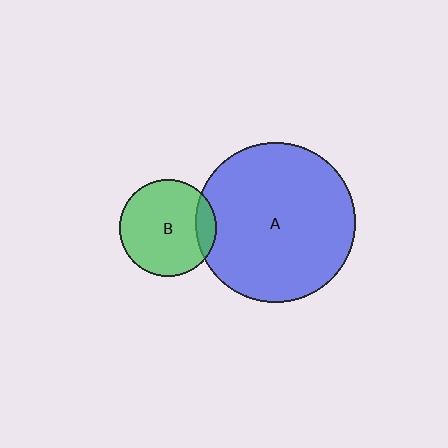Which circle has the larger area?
Circle A (blue).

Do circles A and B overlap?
Yes.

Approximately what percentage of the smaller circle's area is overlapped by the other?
Approximately 15%.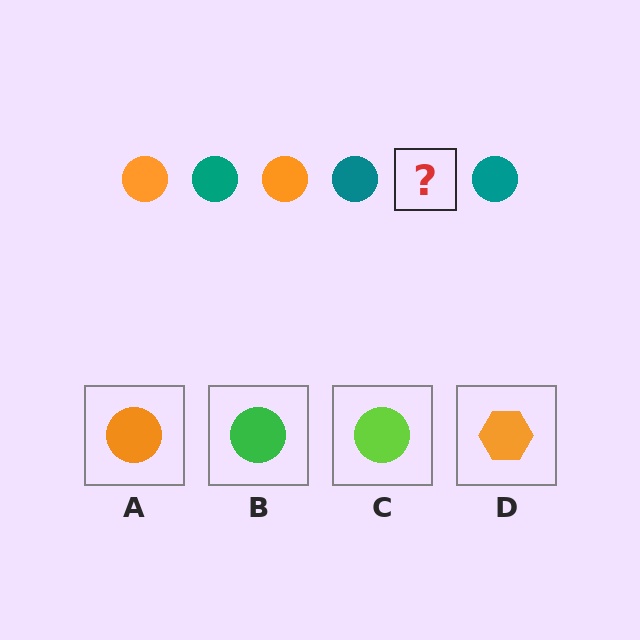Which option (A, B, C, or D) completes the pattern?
A.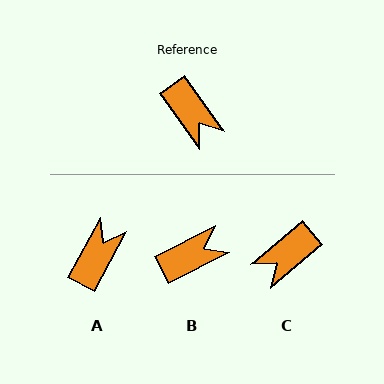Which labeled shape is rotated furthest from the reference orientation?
A, about 116 degrees away.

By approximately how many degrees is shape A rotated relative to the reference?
Approximately 116 degrees counter-clockwise.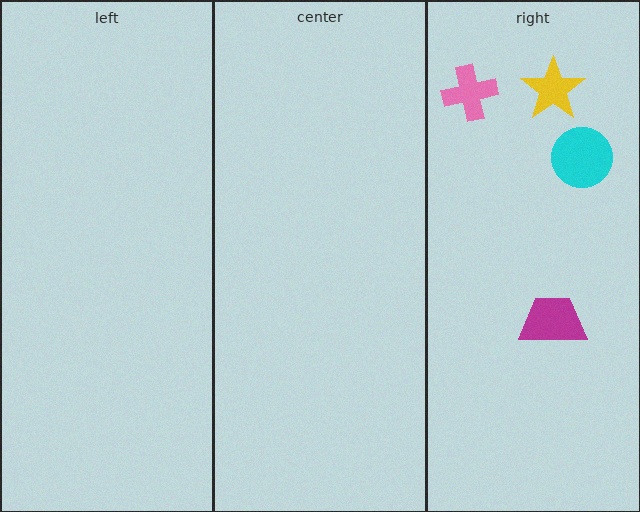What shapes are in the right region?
The yellow star, the cyan circle, the magenta trapezoid, the pink cross.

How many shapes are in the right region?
4.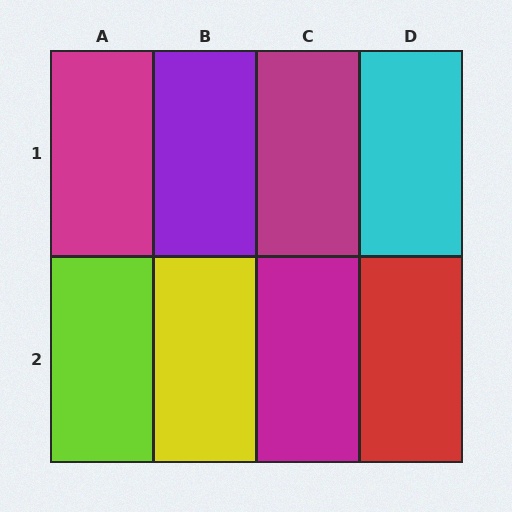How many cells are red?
1 cell is red.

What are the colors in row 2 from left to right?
Lime, yellow, magenta, red.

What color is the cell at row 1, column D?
Cyan.